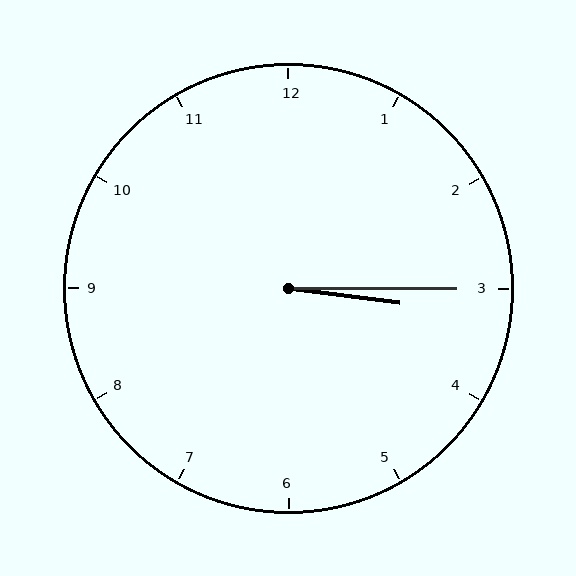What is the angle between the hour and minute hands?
Approximately 8 degrees.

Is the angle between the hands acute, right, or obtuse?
It is acute.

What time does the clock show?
3:15.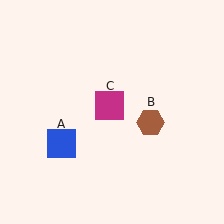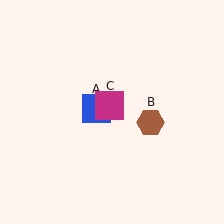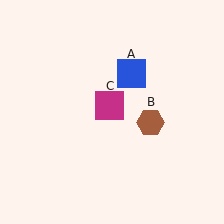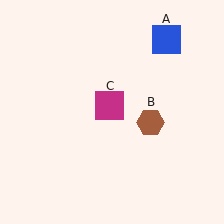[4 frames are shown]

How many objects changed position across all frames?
1 object changed position: blue square (object A).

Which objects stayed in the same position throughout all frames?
Brown hexagon (object B) and magenta square (object C) remained stationary.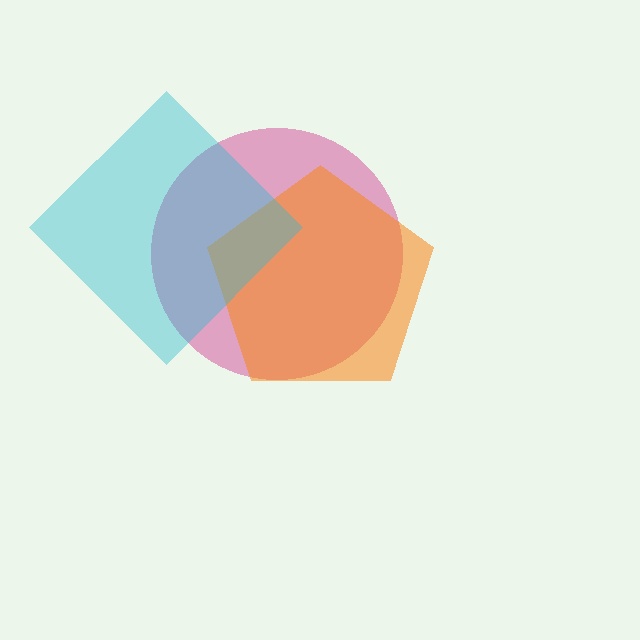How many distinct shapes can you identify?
There are 3 distinct shapes: a magenta circle, an orange pentagon, a cyan diamond.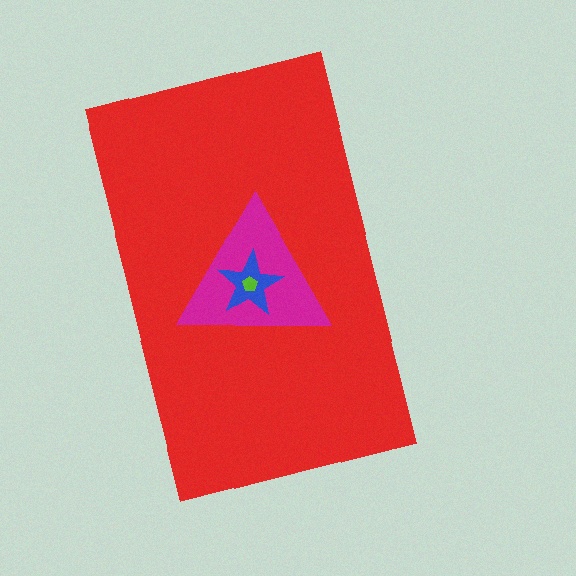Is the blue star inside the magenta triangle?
Yes.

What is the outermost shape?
The red rectangle.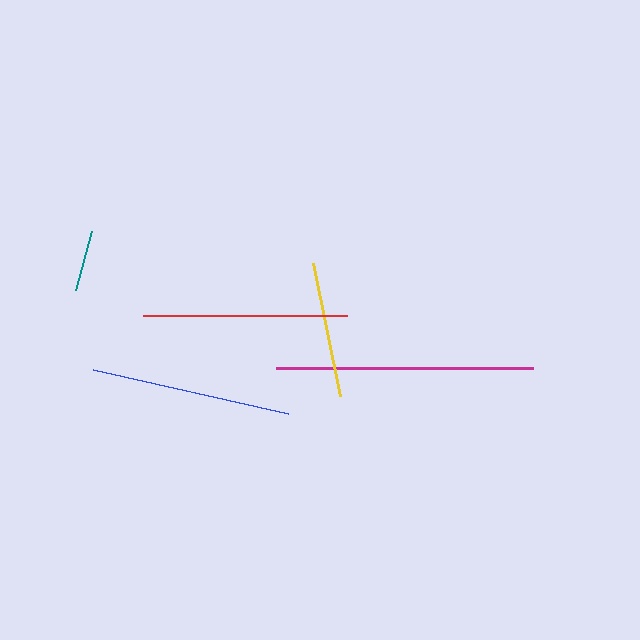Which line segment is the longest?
The magenta line is the longest at approximately 258 pixels.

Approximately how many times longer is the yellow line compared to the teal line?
The yellow line is approximately 2.2 times the length of the teal line.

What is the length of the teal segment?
The teal segment is approximately 61 pixels long.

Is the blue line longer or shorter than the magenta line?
The magenta line is longer than the blue line.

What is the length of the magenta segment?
The magenta segment is approximately 258 pixels long.